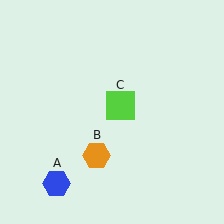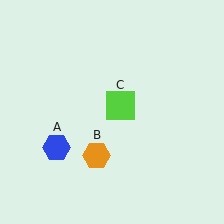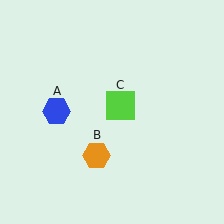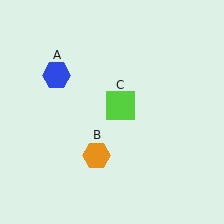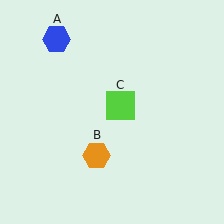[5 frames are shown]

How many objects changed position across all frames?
1 object changed position: blue hexagon (object A).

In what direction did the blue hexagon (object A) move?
The blue hexagon (object A) moved up.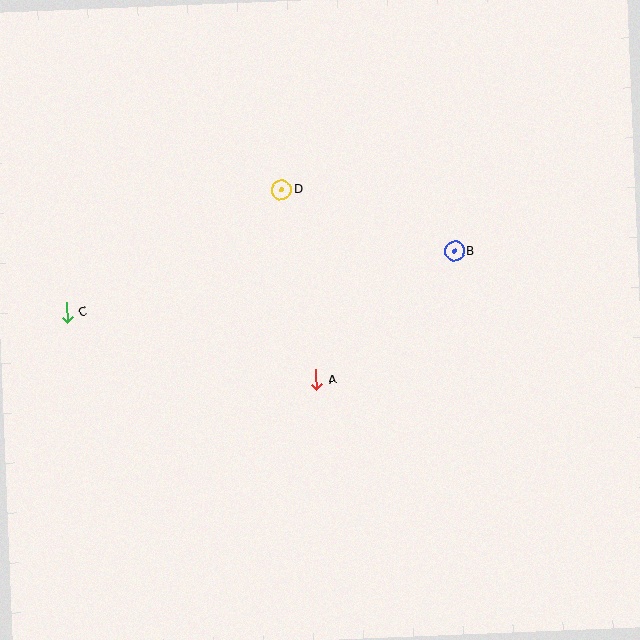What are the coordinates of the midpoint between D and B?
The midpoint between D and B is at (368, 220).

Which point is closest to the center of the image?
Point A at (316, 380) is closest to the center.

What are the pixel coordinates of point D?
Point D is at (281, 190).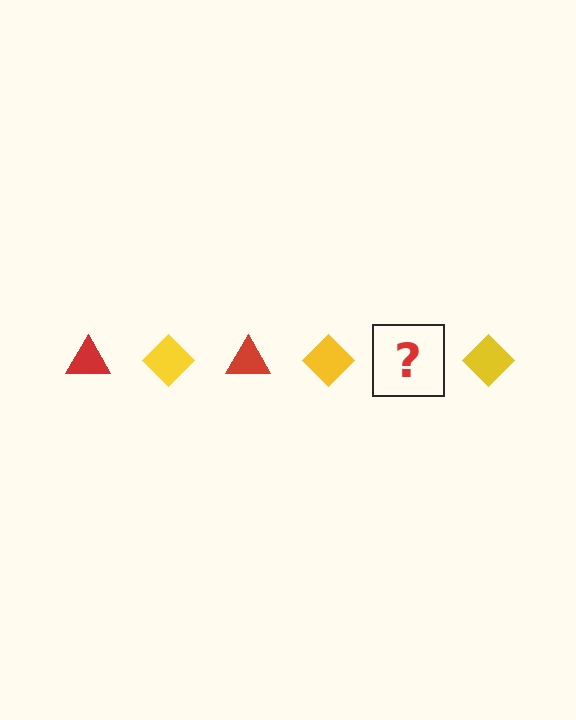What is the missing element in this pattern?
The missing element is a red triangle.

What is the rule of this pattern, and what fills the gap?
The rule is that the pattern alternates between red triangle and yellow diamond. The gap should be filled with a red triangle.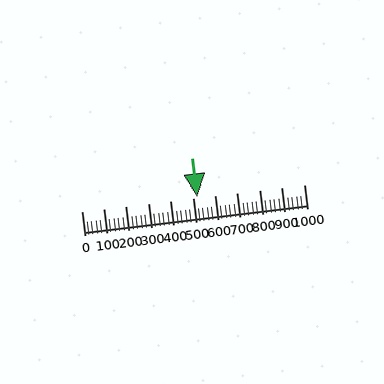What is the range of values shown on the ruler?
The ruler shows values from 0 to 1000.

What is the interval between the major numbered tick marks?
The major tick marks are spaced 100 units apart.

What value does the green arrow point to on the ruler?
The green arrow points to approximately 520.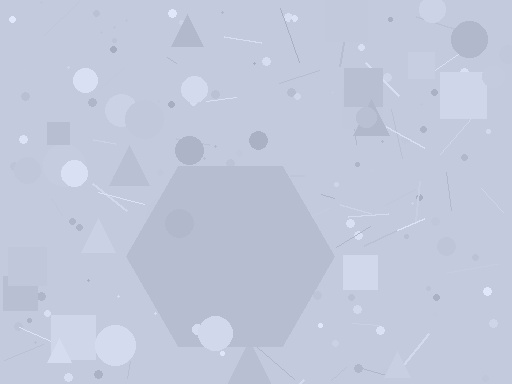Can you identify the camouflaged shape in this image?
The camouflaged shape is a hexagon.